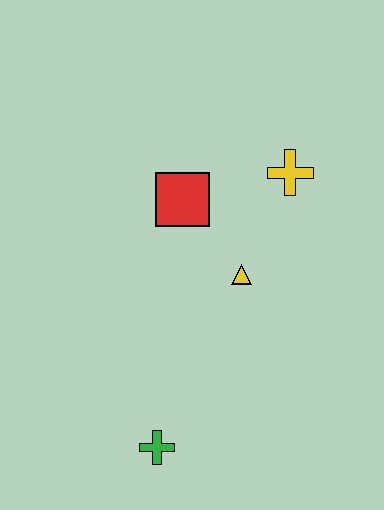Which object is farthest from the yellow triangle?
The green cross is farthest from the yellow triangle.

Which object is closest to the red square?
The yellow triangle is closest to the red square.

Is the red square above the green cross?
Yes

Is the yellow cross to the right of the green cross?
Yes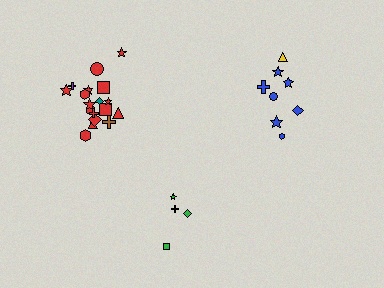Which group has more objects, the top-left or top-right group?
The top-left group.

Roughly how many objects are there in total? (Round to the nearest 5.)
Roughly 30 objects in total.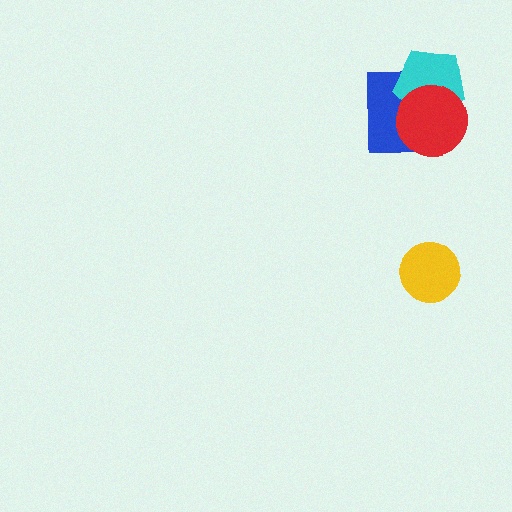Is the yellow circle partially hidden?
No, no other shape covers it.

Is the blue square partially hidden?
Yes, it is partially covered by another shape.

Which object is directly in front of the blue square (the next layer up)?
The cyan pentagon is directly in front of the blue square.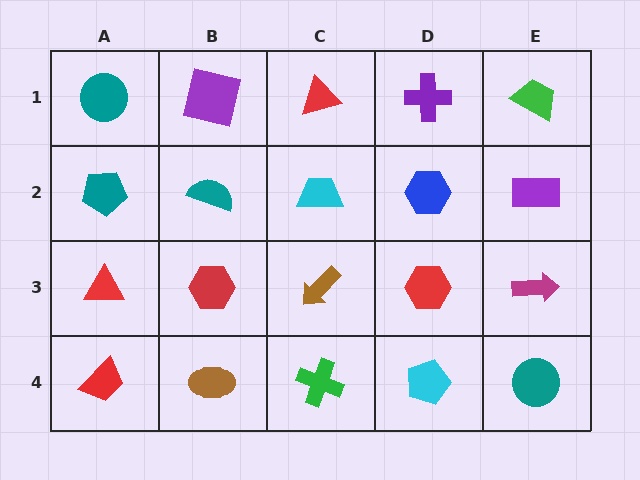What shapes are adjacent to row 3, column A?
A teal pentagon (row 2, column A), a red trapezoid (row 4, column A), a red hexagon (row 3, column B).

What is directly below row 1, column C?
A cyan trapezoid.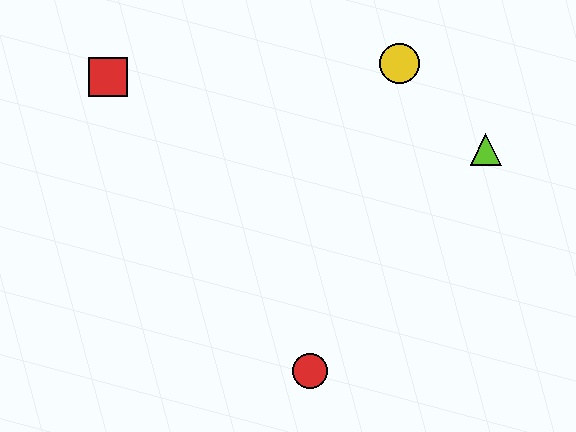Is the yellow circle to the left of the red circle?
No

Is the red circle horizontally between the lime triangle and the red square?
Yes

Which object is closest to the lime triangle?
The yellow circle is closest to the lime triangle.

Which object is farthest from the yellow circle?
The red circle is farthest from the yellow circle.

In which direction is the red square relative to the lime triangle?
The red square is to the left of the lime triangle.